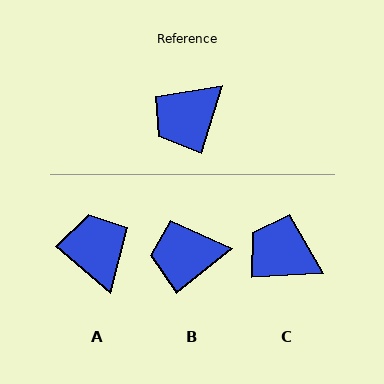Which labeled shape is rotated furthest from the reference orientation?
A, about 114 degrees away.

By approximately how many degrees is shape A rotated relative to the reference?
Approximately 114 degrees clockwise.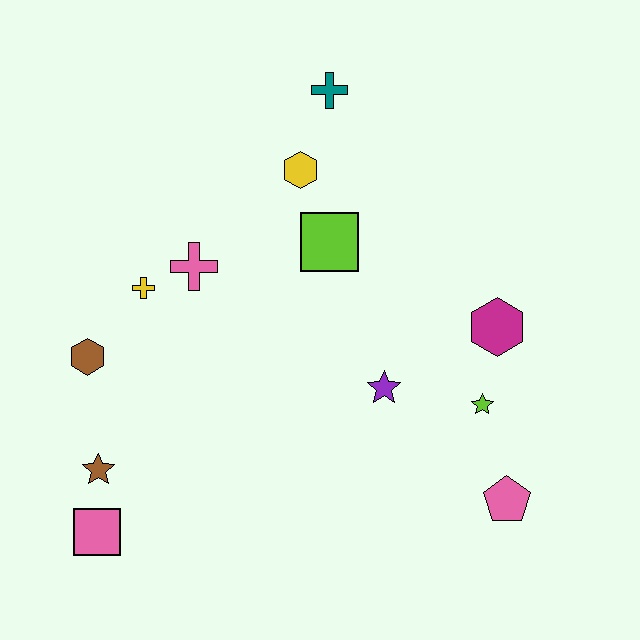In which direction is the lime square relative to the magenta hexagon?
The lime square is to the left of the magenta hexagon.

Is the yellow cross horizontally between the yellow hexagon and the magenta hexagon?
No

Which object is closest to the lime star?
The magenta hexagon is closest to the lime star.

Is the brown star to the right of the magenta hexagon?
No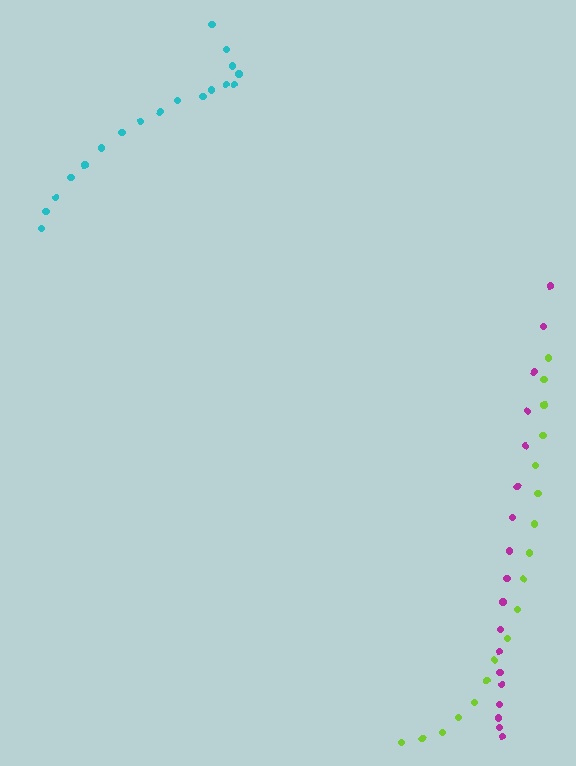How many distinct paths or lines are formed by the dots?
There are 3 distinct paths.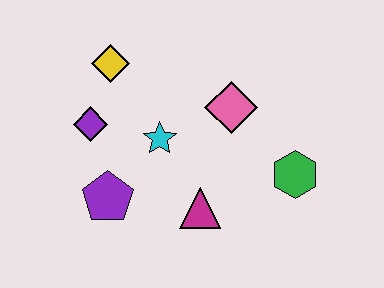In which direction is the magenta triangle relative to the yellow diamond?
The magenta triangle is below the yellow diamond.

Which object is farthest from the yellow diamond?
The green hexagon is farthest from the yellow diamond.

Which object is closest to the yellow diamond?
The purple diamond is closest to the yellow diamond.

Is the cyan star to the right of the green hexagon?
No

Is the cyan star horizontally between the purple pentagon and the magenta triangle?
Yes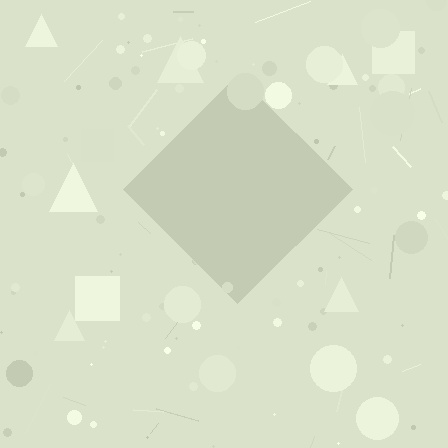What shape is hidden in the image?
A diamond is hidden in the image.